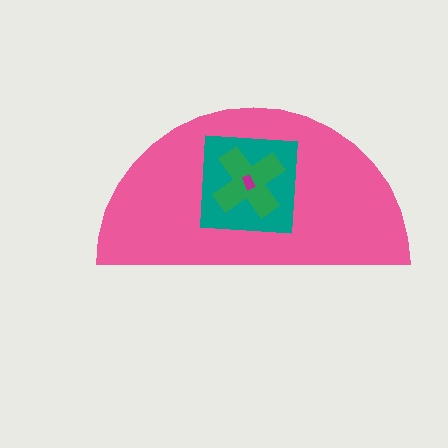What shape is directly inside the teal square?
The green cross.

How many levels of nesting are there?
4.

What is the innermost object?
The magenta rectangle.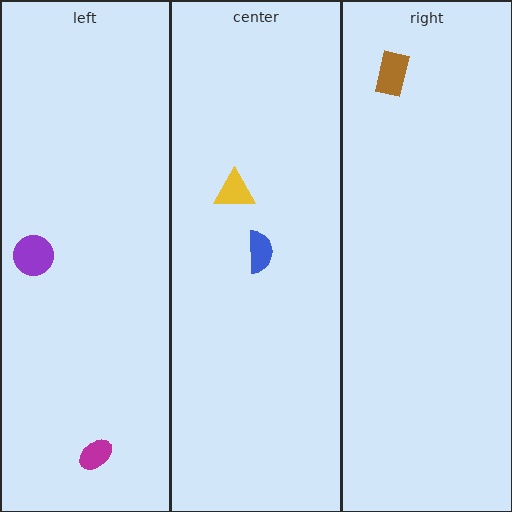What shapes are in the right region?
The brown rectangle.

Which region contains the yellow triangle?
The center region.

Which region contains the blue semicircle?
The center region.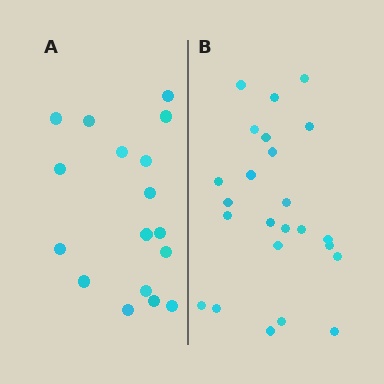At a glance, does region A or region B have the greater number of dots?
Region B (the right region) has more dots.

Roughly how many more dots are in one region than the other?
Region B has roughly 8 or so more dots than region A.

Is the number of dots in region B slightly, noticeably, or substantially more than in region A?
Region B has noticeably more, but not dramatically so. The ratio is roughly 1.4 to 1.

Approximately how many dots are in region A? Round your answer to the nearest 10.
About 20 dots. (The exact count is 17, which rounds to 20.)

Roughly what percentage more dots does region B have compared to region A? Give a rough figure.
About 40% more.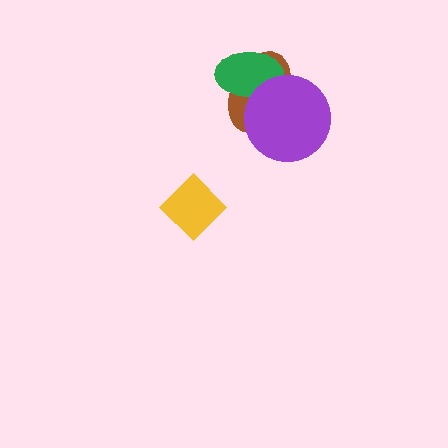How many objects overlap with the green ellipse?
2 objects overlap with the green ellipse.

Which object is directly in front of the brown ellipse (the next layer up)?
The green ellipse is directly in front of the brown ellipse.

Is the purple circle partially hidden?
No, no other shape covers it.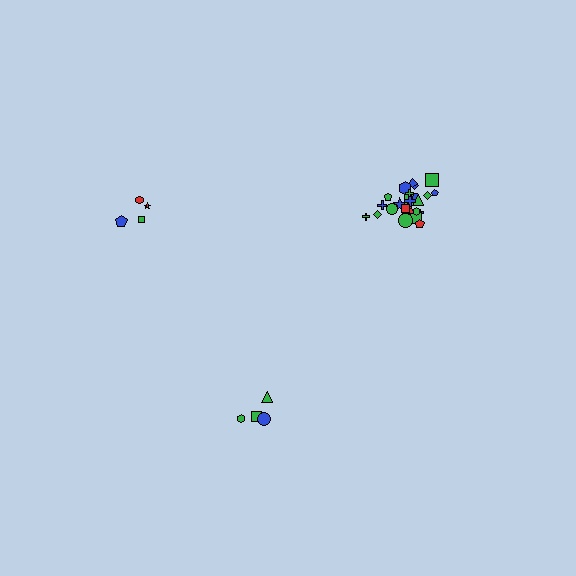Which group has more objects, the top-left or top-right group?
The top-right group.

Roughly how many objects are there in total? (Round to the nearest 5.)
Roughly 35 objects in total.